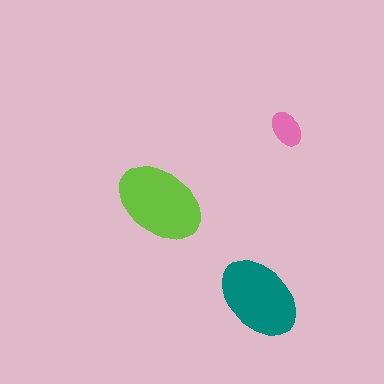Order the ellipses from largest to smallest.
the lime one, the teal one, the pink one.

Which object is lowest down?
The teal ellipse is bottommost.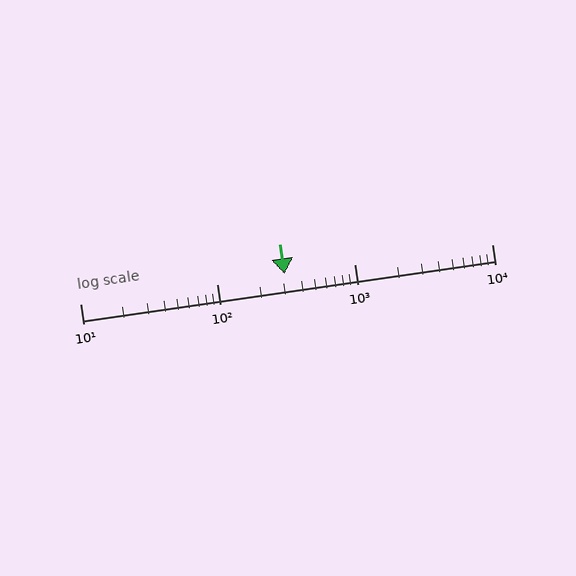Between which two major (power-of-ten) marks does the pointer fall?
The pointer is between 100 and 1000.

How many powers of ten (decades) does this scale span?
The scale spans 3 decades, from 10 to 10000.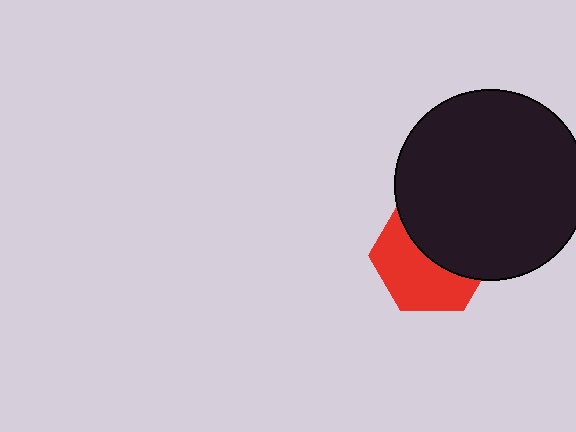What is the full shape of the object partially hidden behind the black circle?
The partially hidden object is a red hexagon.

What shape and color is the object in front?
The object in front is a black circle.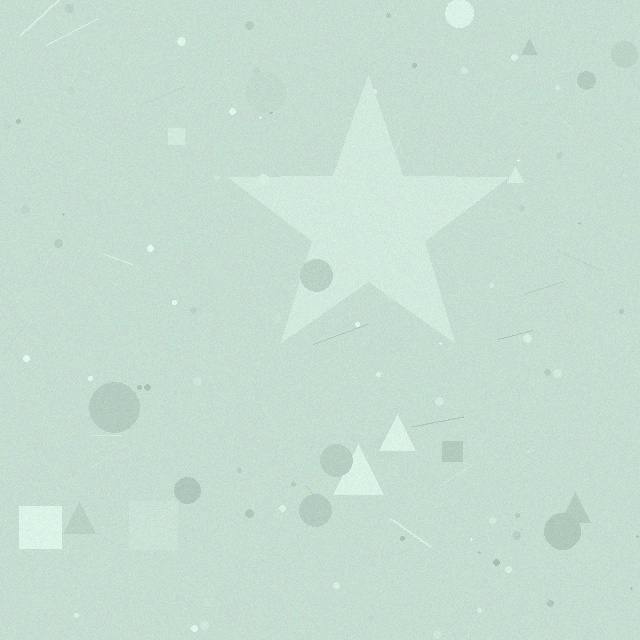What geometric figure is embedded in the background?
A star is embedded in the background.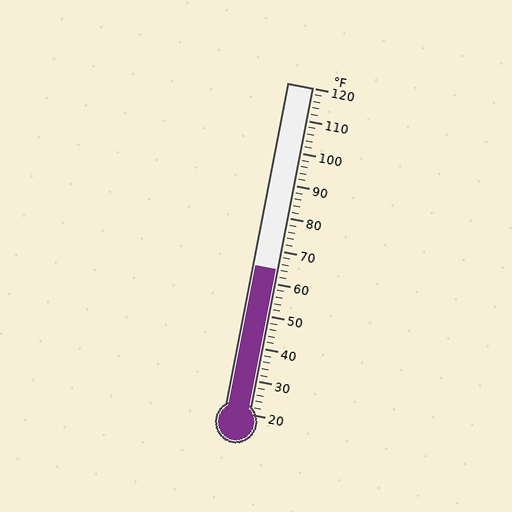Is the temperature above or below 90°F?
The temperature is below 90°F.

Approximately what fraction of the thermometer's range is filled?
The thermometer is filled to approximately 45% of its range.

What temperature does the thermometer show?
The thermometer shows approximately 64°F.